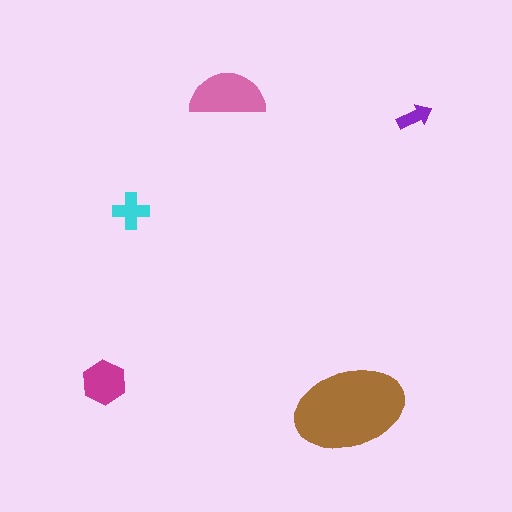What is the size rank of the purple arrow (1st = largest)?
5th.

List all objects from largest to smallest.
The brown ellipse, the pink semicircle, the magenta hexagon, the cyan cross, the purple arrow.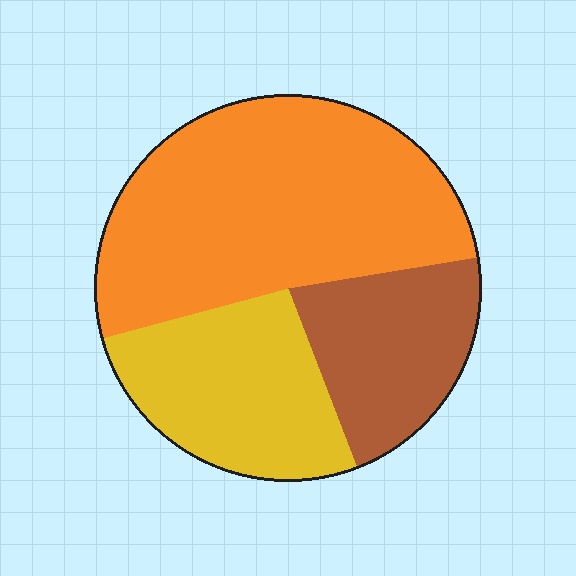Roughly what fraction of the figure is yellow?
Yellow takes up about one quarter (1/4) of the figure.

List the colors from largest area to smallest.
From largest to smallest: orange, yellow, brown.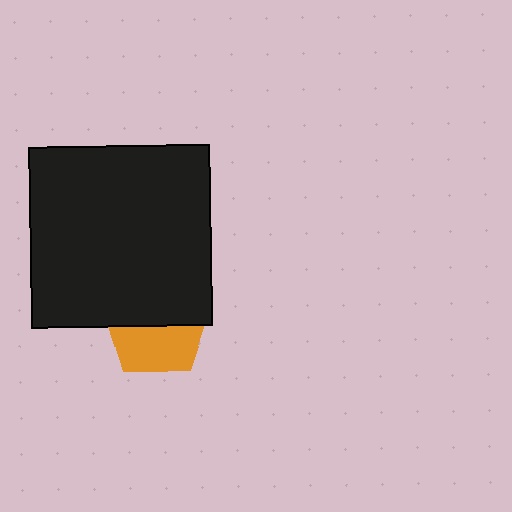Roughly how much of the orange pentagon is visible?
About half of it is visible (roughly 46%).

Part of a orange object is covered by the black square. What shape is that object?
It is a pentagon.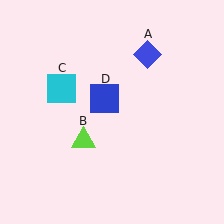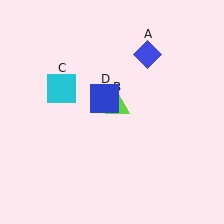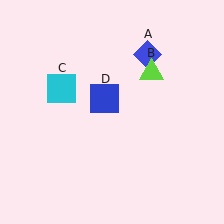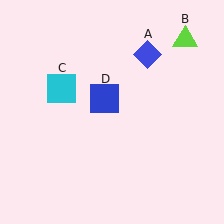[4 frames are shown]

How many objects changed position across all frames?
1 object changed position: lime triangle (object B).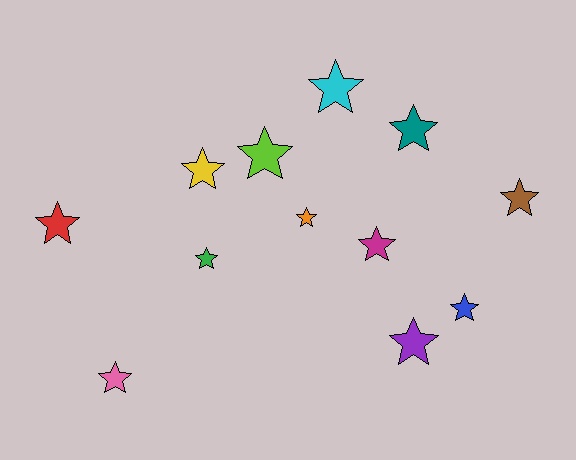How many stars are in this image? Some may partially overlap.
There are 12 stars.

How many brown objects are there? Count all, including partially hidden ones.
There is 1 brown object.